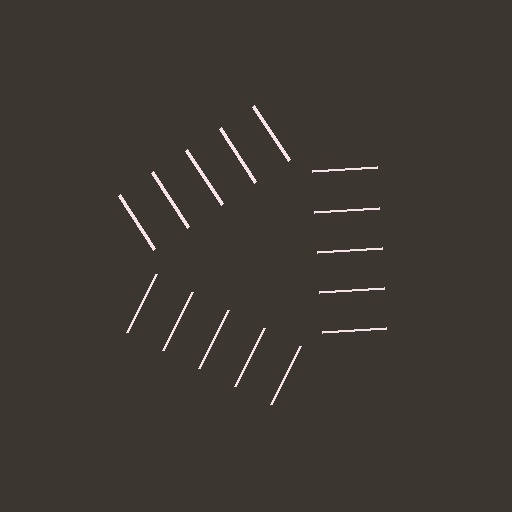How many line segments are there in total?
15 — 5 along each of the 3 edges.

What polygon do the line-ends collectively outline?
An illusory triangle — the line segments terminate on its edges but no continuous stroke is drawn.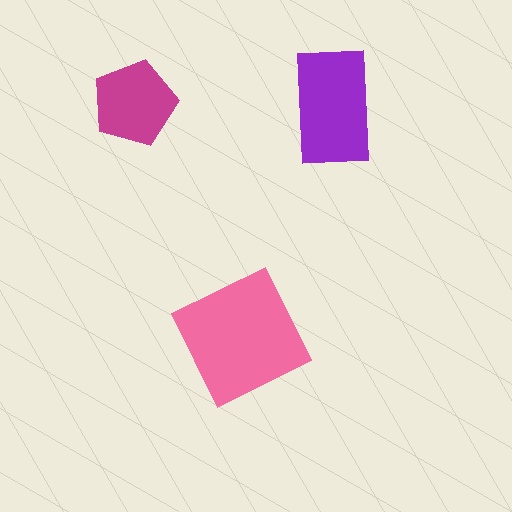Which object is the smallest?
The magenta pentagon.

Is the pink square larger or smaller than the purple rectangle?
Larger.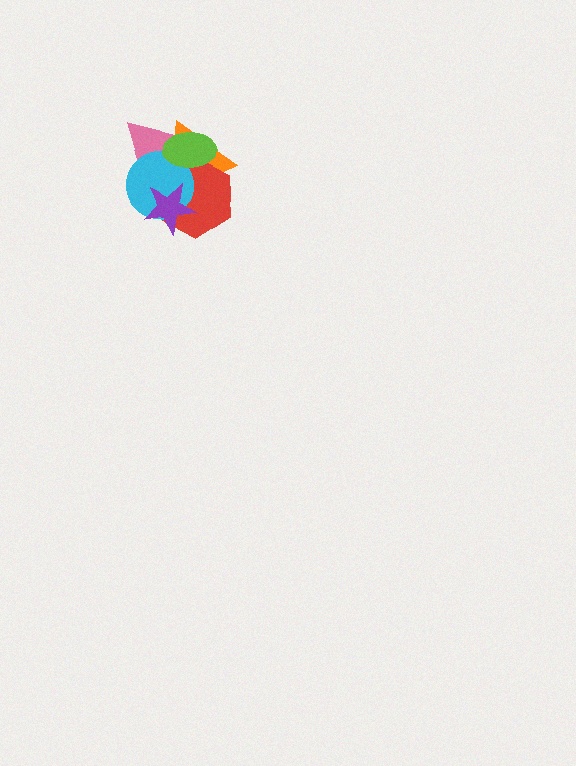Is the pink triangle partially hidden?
Yes, it is partially covered by another shape.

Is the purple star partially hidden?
No, no other shape covers it.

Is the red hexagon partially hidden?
Yes, it is partially covered by another shape.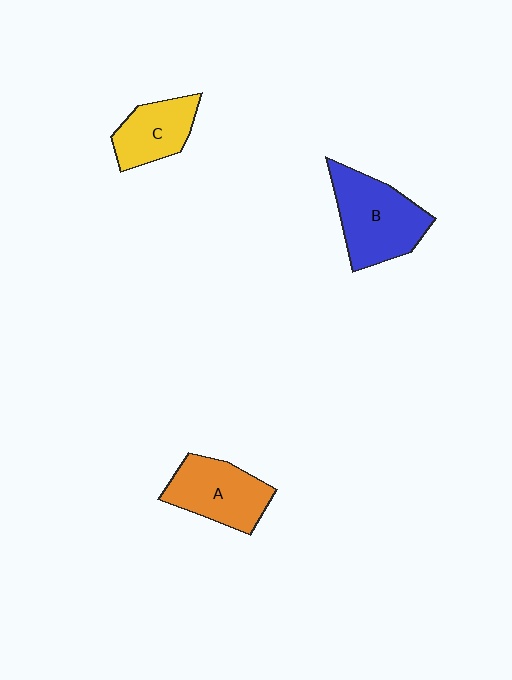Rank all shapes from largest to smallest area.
From largest to smallest: B (blue), A (orange), C (yellow).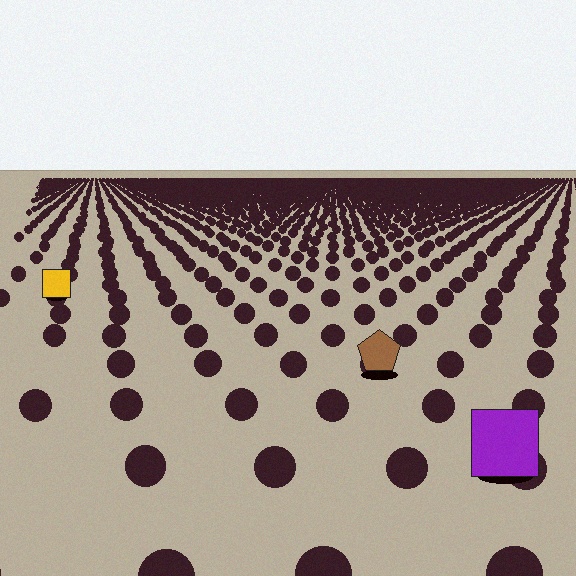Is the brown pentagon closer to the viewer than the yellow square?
Yes. The brown pentagon is closer — you can tell from the texture gradient: the ground texture is coarser near it.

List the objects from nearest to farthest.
From nearest to farthest: the purple square, the brown pentagon, the yellow square.